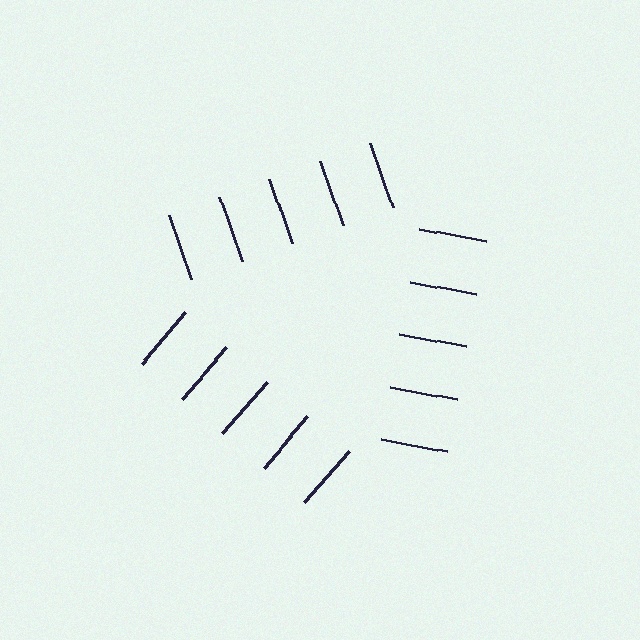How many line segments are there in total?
15 — 5 along each of the 3 edges.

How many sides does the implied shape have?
3 sides — the line-ends trace a triangle.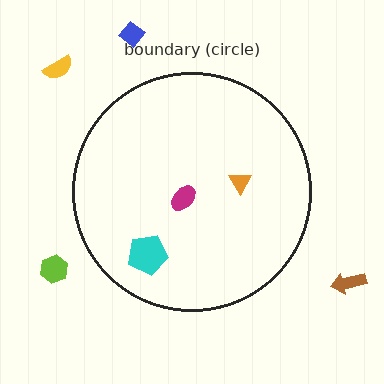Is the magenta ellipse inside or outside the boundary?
Inside.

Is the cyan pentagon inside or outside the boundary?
Inside.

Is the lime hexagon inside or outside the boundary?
Outside.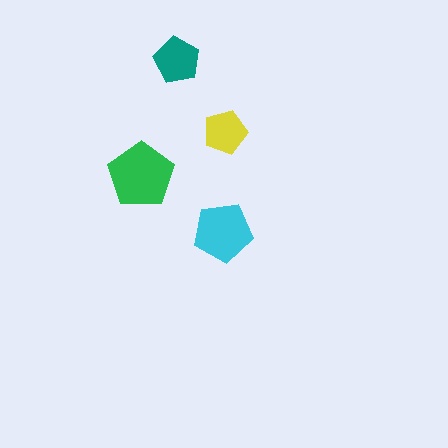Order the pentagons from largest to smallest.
the green one, the cyan one, the teal one, the yellow one.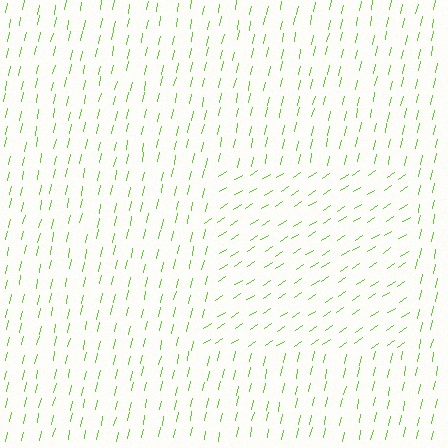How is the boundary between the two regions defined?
The boundary is defined purely by a change in line orientation (approximately 45 degrees difference). All lines are the same color and thickness.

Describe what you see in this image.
The image is filled with small lime line segments. A rectangle region in the image has lines oriented differently from the surrounding lines, creating a visible texture boundary.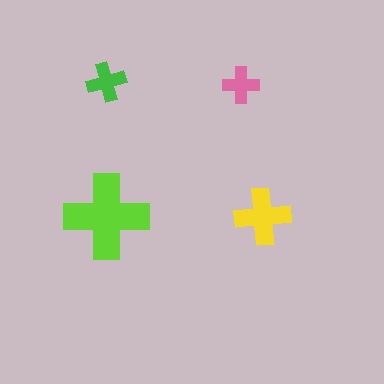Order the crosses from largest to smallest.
the lime one, the yellow one, the green one, the pink one.